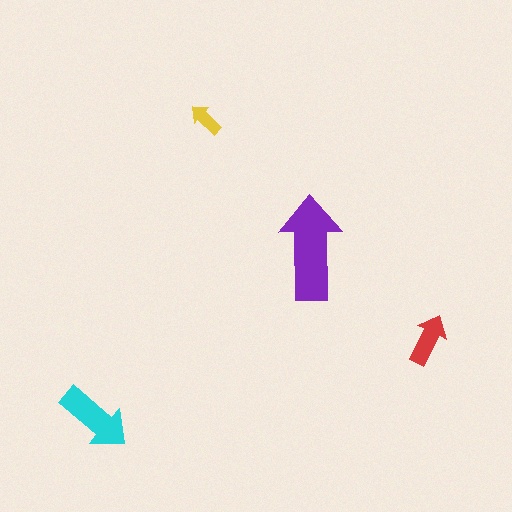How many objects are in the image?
There are 4 objects in the image.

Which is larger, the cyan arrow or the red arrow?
The cyan one.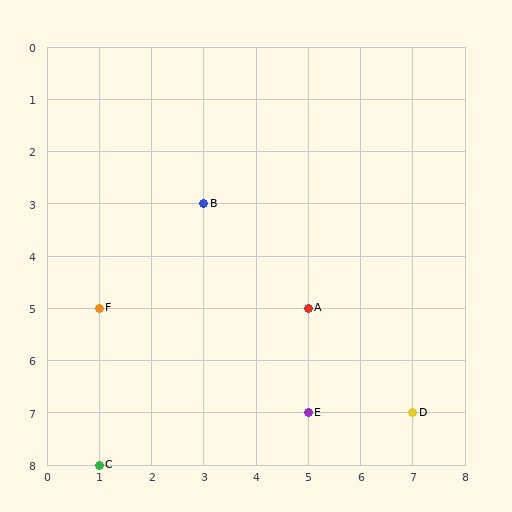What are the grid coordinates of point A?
Point A is at grid coordinates (5, 5).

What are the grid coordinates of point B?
Point B is at grid coordinates (3, 3).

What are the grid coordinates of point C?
Point C is at grid coordinates (1, 8).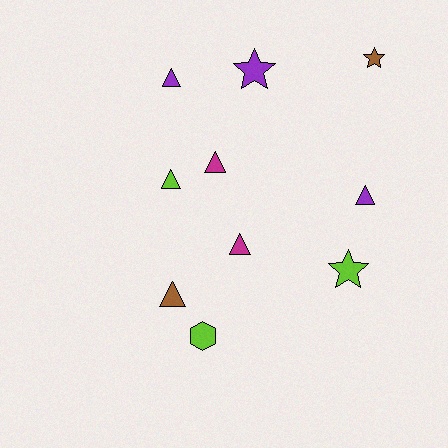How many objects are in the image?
There are 10 objects.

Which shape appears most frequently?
Triangle, with 6 objects.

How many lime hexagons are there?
There is 1 lime hexagon.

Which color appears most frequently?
Lime, with 3 objects.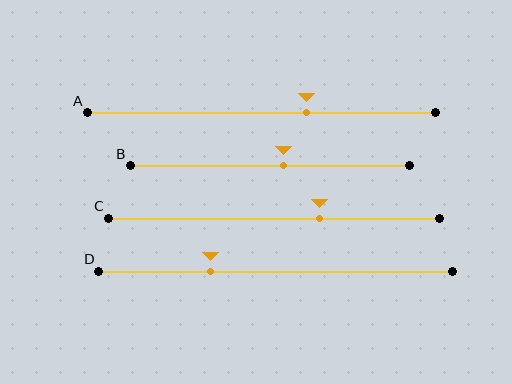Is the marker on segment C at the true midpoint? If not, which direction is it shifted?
No, the marker on segment C is shifted to the right by about 14% of the segment length.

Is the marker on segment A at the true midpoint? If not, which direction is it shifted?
No, the marker on segment A is shifted to the right by about 13% of the segment length.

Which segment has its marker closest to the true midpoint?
Segment B has its marker closest to the true midpoint.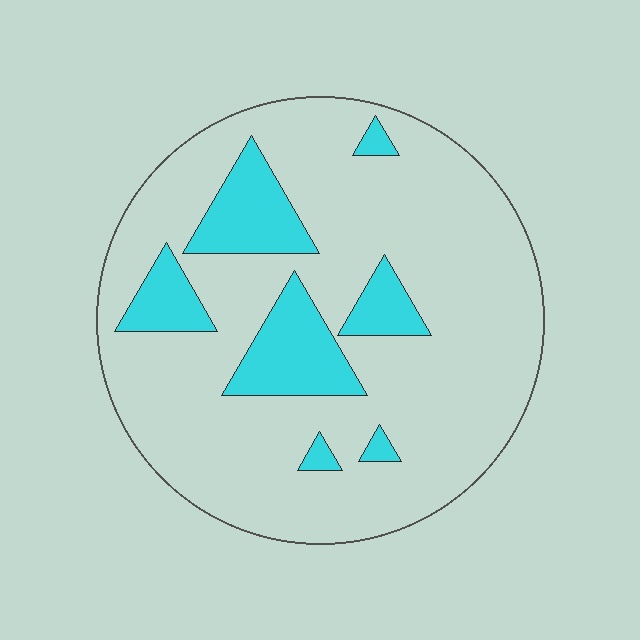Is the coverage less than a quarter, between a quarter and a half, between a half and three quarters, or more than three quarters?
Less than a quarter.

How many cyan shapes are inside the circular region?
7.